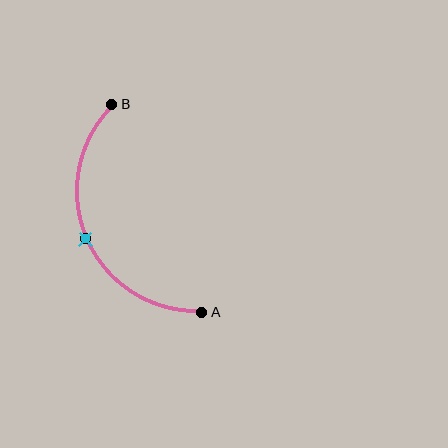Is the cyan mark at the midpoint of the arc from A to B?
Yes. The cyan mark lies on the arc at equal arc-length from both A and B — it is the arc midpoint.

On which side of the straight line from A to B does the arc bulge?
The arc bulges to the left of the straight line connecting A and B.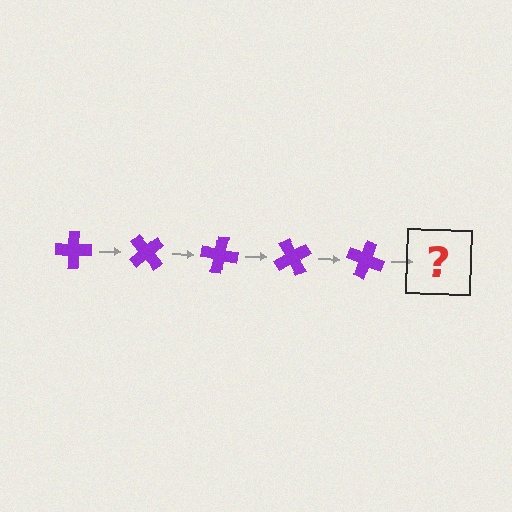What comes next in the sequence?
The next element should be a purple cross rotated 250 degrees.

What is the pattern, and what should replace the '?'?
The pattern is that the cross rotates 50 degrees each step. The '?' should be a purple cross rotated 250 degrees.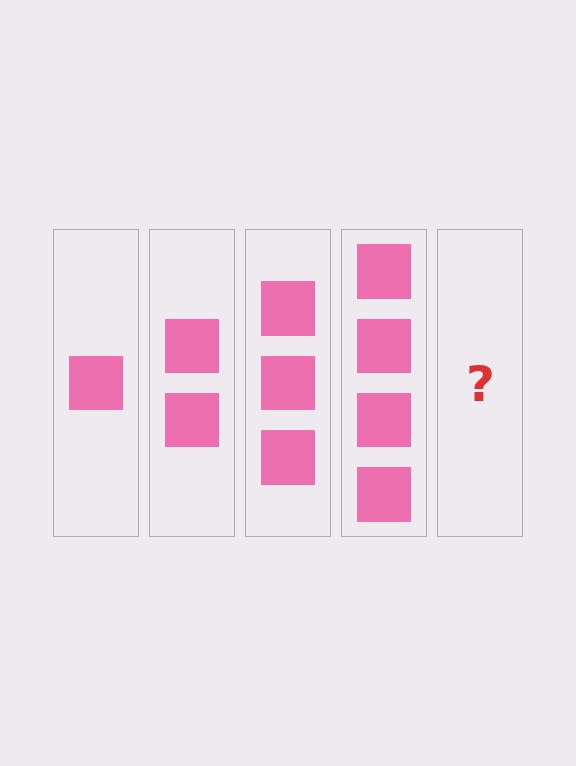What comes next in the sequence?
The next element should be 5 squares.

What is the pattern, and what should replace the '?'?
The pattern is that each step adds one more square. The '?' should be 5 squares.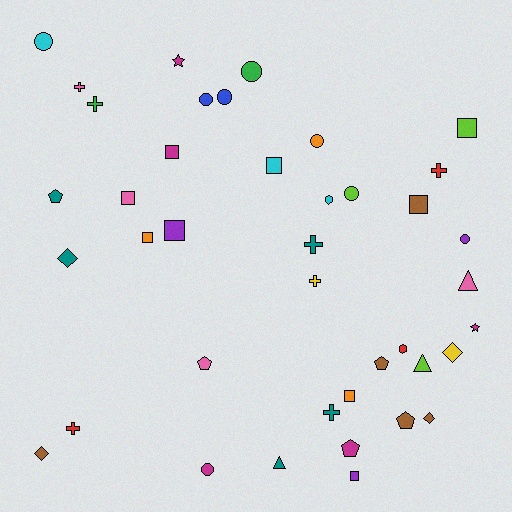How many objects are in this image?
There are 40 objects.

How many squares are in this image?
There are 9 squares.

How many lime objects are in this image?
There are 3 lime objects.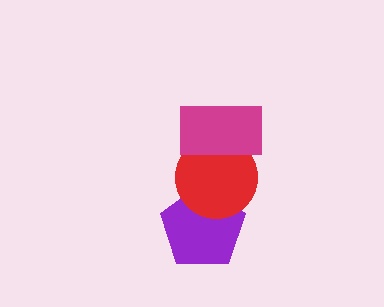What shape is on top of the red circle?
The magenta rectangle is on top of the red circle.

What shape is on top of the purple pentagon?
The red circle is on top of the purple pentagon.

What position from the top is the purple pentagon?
The purple pentagon is 3rd from the top.